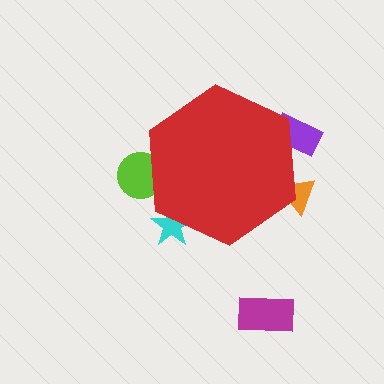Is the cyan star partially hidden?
Yes, the cyan star is partially hidden behind the red hexagon.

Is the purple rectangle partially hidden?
Yes, the purple rectangle is partially hidden behind the red hexagon.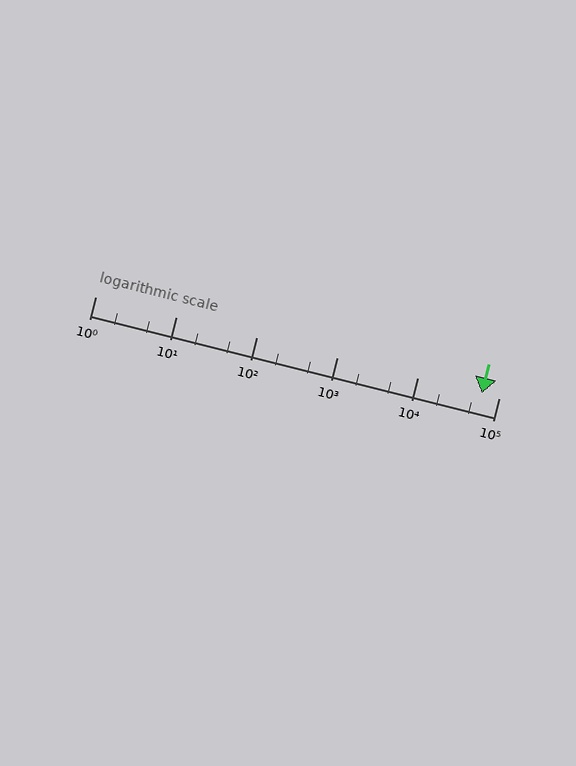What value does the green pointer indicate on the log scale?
The pointer indicates approximately 61000.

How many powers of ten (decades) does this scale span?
The scale spans 5 decades, from 1 to 100000.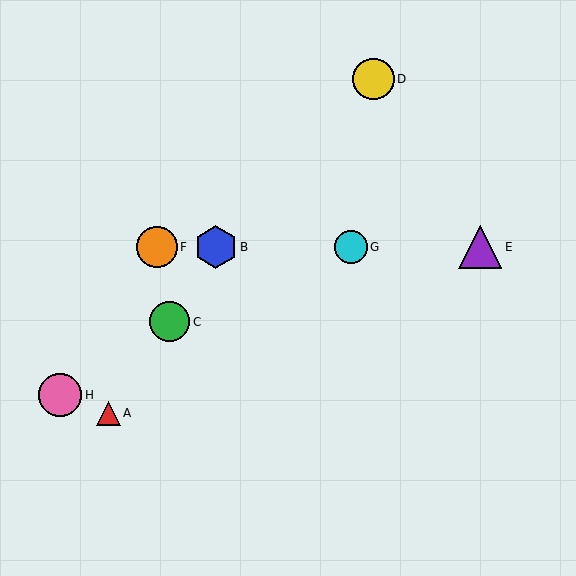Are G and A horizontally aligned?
No, G is at y≈247 and A is at y≈413.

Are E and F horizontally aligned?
Yes, both are at y≈247.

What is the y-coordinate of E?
Object E is at y≈247.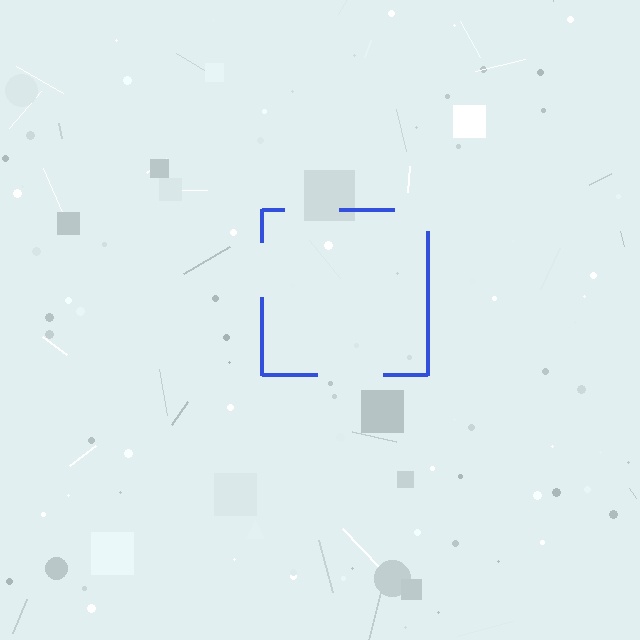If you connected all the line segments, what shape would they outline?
They would outline a square.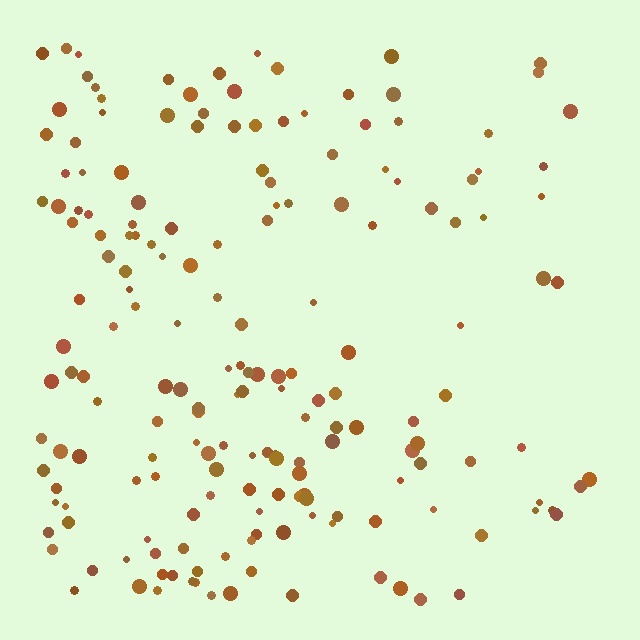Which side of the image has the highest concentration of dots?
The left.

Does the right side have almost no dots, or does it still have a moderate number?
Still a moderate number, just noticeably fewer than the left.